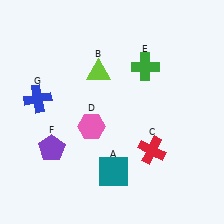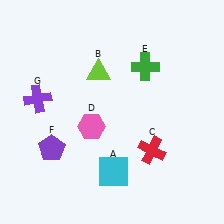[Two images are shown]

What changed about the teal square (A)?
In Image 1, A is teal. In Image 2, it changed to cyan.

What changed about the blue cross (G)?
In Image 1, G is blue. In Image 2, it changed to purple.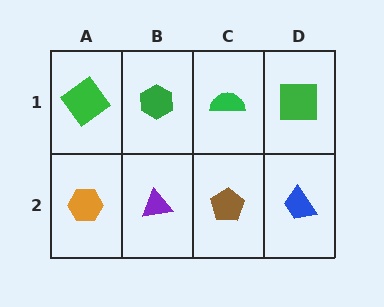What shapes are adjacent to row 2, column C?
A green semicircle (row 1, column C), a purple triangle (row 2, column B), a blue trapezoid (row 2, column D).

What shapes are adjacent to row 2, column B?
A green hexagon (row 1, column B), an orange hexagon (row 2, column A), a brown pentagon (row 2, column C).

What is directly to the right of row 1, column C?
A green square.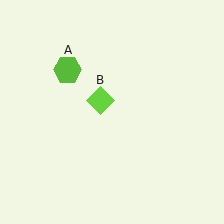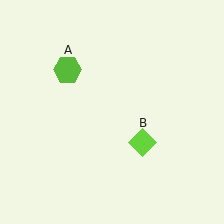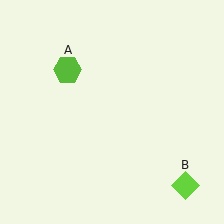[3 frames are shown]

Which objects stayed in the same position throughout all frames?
Lime hexagon (object A) remained stationary.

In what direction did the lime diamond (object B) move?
The lime diamond (object B) moved down and to the right.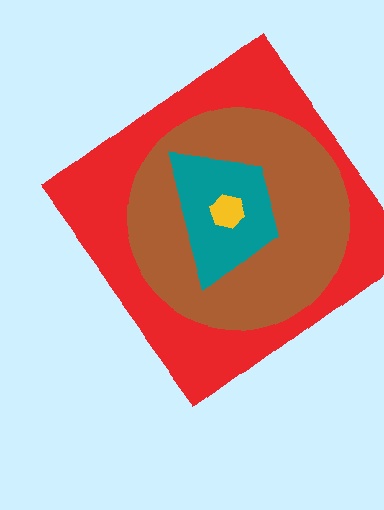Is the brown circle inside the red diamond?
Yes.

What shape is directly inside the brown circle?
The teal trapezoid.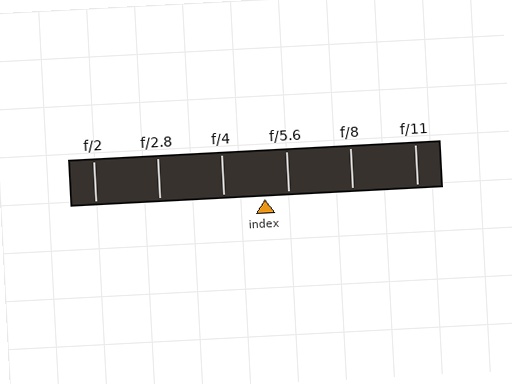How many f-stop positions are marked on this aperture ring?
There are 6 f-stop positions marked.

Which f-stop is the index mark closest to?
The index mark is closest to f/5.6.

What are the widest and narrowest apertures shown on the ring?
The widest aperture shown is f/2 and the narrowest is f/11.